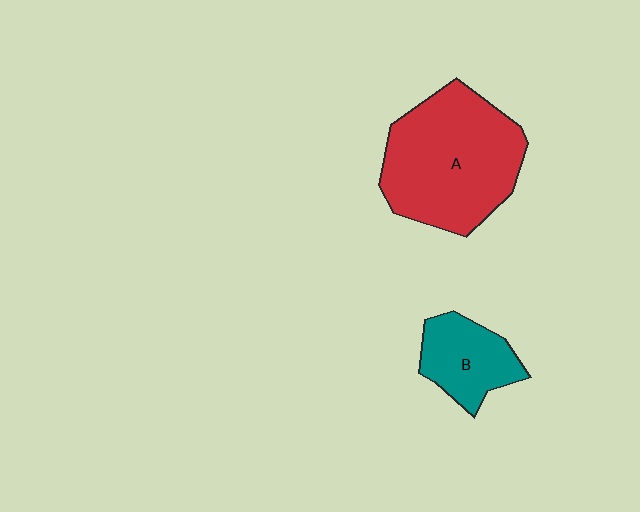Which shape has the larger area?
Shape A (red).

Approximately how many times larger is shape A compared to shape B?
Approximately 2.3 times.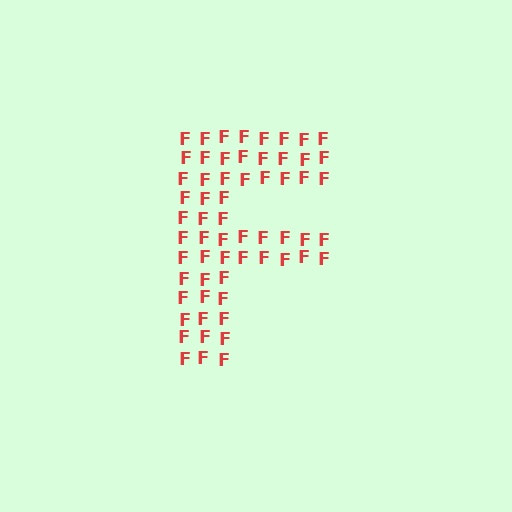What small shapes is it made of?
It is made of small letter F's.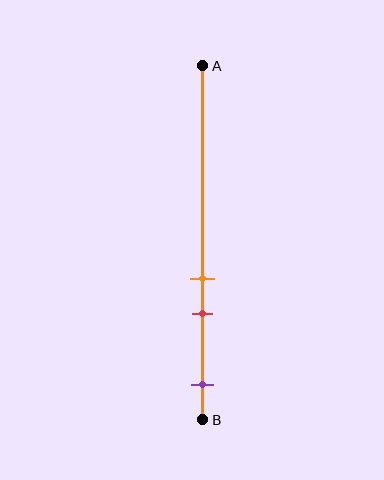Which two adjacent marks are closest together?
The orange and red marks are the closest adjacent pair.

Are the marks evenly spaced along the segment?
No, the marks are not evenly spaced.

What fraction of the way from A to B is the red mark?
The red mark is approximately 70% (0.7) of the way from A to B.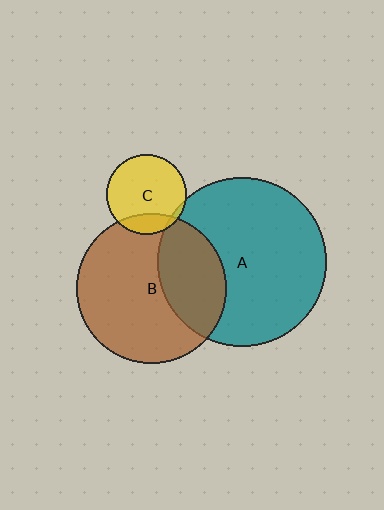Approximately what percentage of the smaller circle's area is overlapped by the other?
Approximately 5%.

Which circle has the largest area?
Circle A (teal).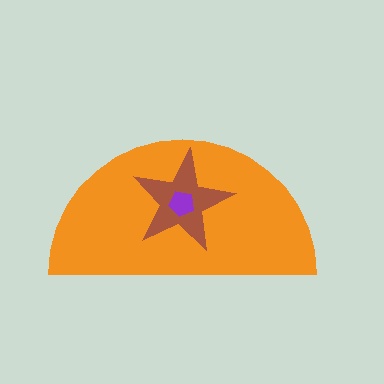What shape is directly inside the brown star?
The purple pentagon.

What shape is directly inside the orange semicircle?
The brown star.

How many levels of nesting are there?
3.